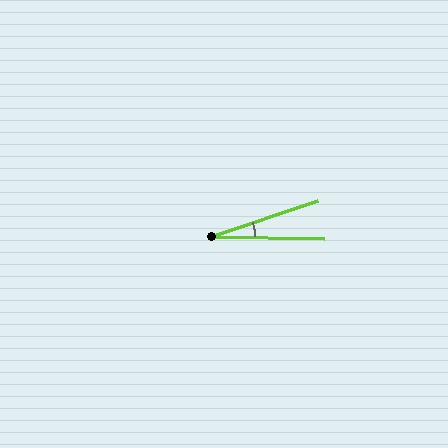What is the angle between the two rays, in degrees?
Approximately 20 degrees.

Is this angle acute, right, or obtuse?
It is acute.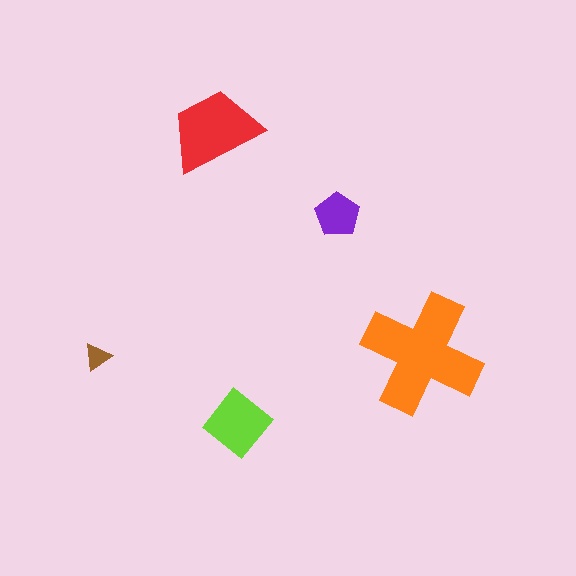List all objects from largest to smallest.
The orange cross, the red trapezoid, the lime diamond, the purple pentagon, the brown triangle.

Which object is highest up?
The red trapezoid is topmost.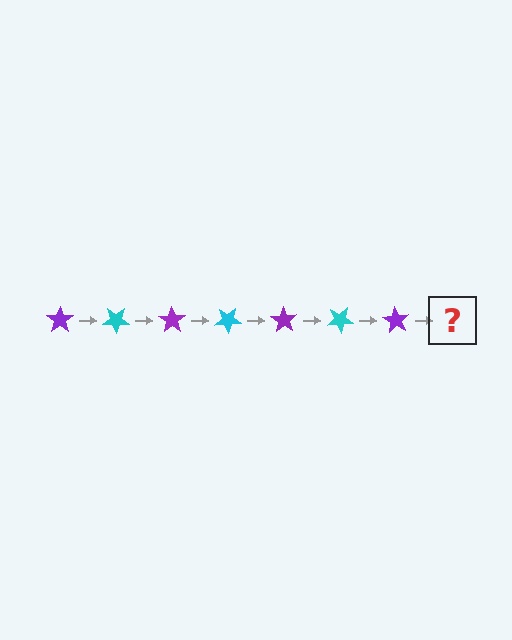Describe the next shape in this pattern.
It should be a cyan star, rotated 245 degrees from the start.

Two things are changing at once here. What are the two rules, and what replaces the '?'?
The two rules are that it rotates 35 degrees each step and the color cycles through purple and cyan. The '?' should be a cyan star, rotated 245 degrees from the start.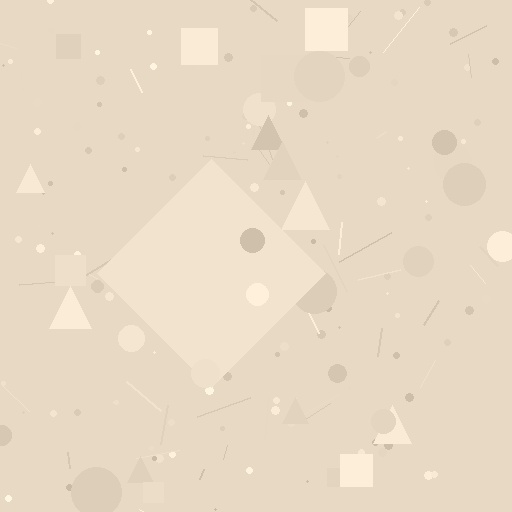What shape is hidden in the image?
A diamond is hidden in the image.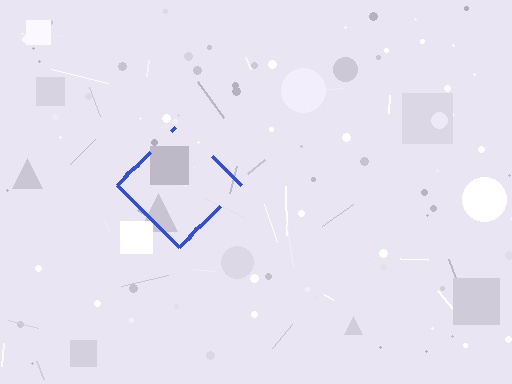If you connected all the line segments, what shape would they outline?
They would outline a diamond.